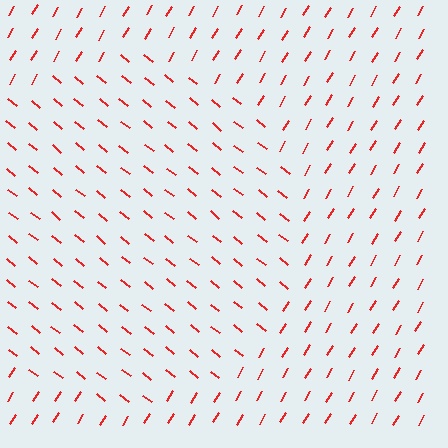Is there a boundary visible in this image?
Yes, there is a texture boundary formed by a change in line orientation.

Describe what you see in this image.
The image is filled with small red line segments. A circle region in the image has lines oriented differently from the surrounding lines, creating a visible texture boundary.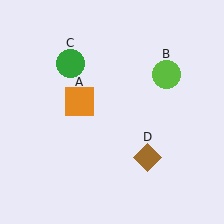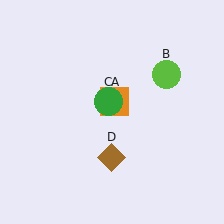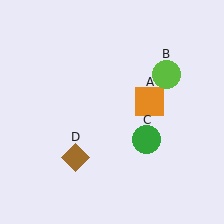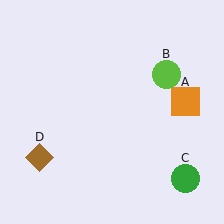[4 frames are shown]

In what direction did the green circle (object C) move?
The green circle (object C) moved down and to the right.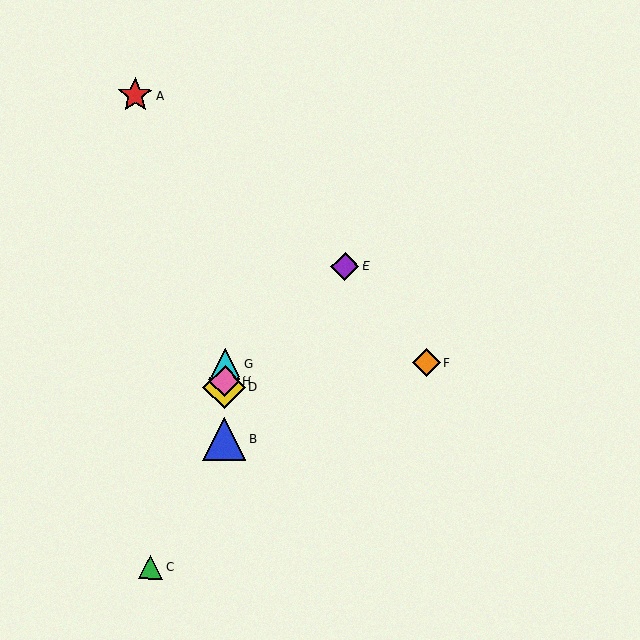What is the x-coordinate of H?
Object H is at x≈225.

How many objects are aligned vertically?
4 objects (B, D, G, H) are aligned vertically.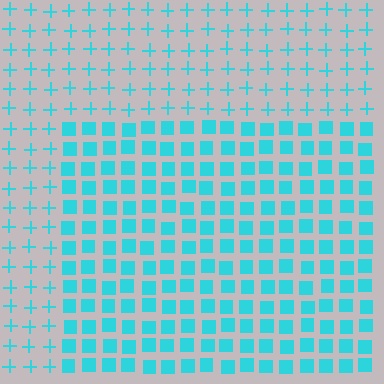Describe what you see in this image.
The image is filled with small cyan elements arranged in a uniform grid. A rectangle-shaped region contains squares, while the surrounding area contains plus signs. The boundary is defined purely by the change in element shape.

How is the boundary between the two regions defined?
The boundary is defined by a change in element shape: squares inside vs. plus signs outside. All elements share the same color and spacing.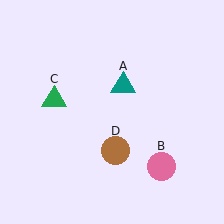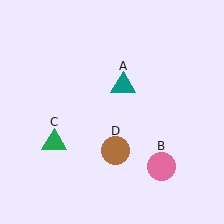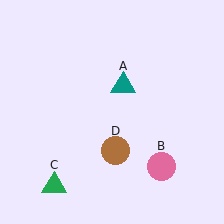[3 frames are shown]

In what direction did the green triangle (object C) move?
The green triangle (object C) moved down.